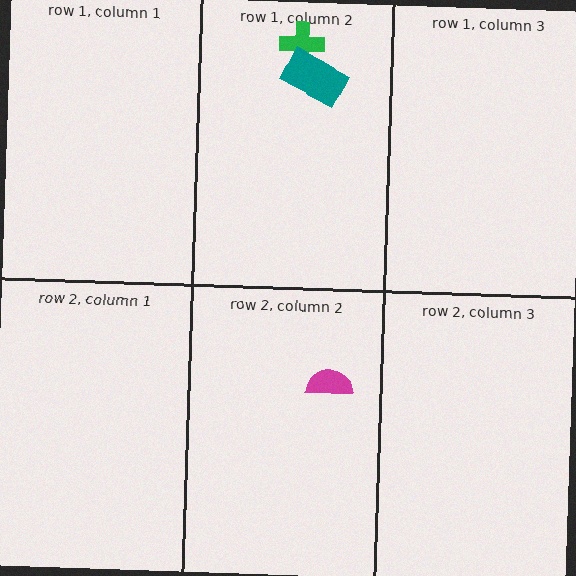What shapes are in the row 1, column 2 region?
The green cross, the teal rectangle.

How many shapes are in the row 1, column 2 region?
2.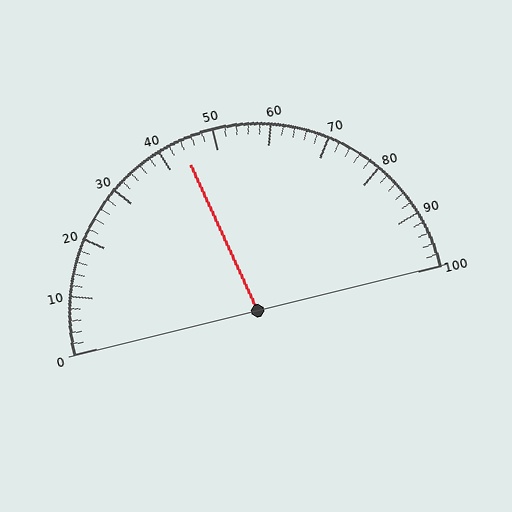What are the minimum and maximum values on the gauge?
The gauge ranges from 0 to 100.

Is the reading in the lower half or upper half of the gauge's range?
The reading is in the lower half of the range (0 to 100).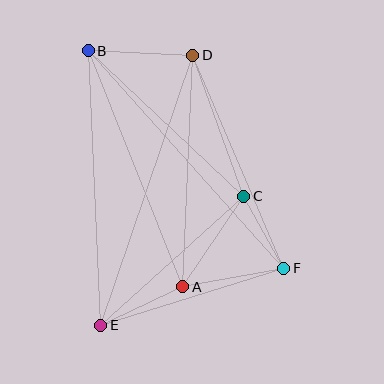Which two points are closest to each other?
Points C and F are closest to each other.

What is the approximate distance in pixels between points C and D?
The distance between C and D is approximately 150 pixels.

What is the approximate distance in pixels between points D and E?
The distance between D and E is approximately 285 pixels.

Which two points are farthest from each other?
Points B and F are farthest from each other.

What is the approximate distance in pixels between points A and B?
The distance between A and B is approximately 254 pixels.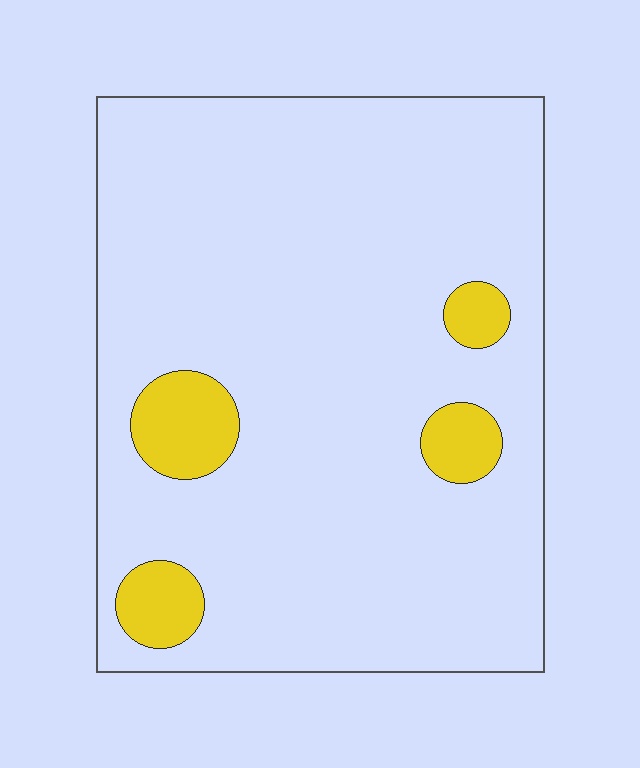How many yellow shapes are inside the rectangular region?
4.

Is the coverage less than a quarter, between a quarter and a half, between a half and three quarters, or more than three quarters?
Less than a quarter.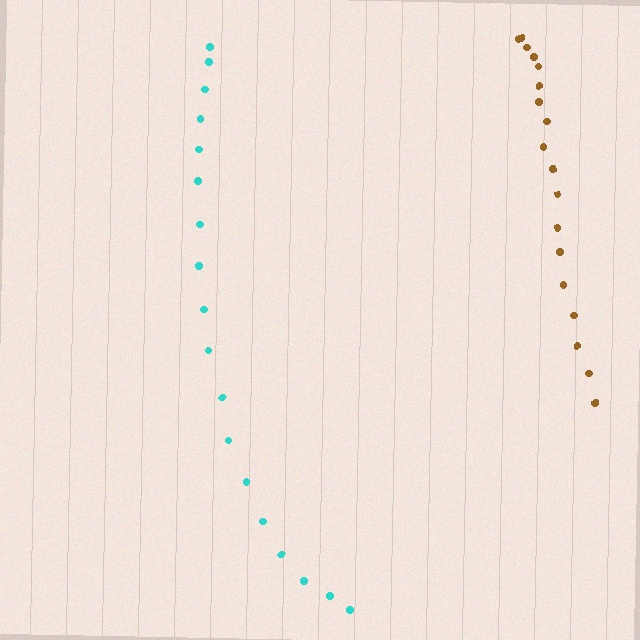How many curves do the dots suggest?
There are 2 distinct paths.